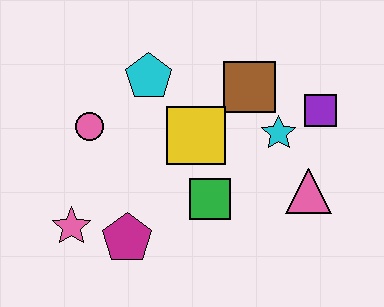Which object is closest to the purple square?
The cyan star is closest to the purple square.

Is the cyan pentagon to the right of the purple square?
No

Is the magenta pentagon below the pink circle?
Yes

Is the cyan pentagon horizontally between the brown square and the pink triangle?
No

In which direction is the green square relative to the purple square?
The green square is to the left of the purple square.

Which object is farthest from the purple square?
The pink star is farthest from the purple square.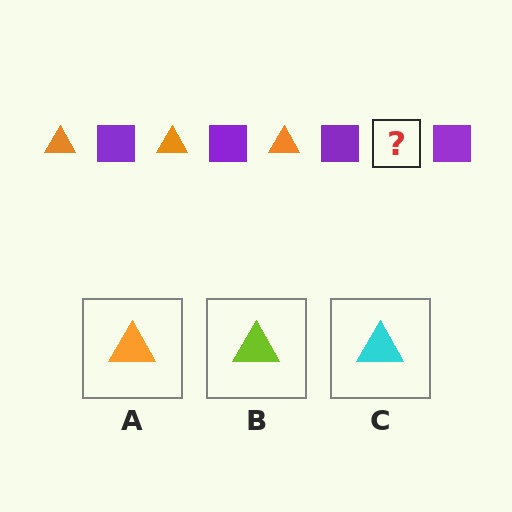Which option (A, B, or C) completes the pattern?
A.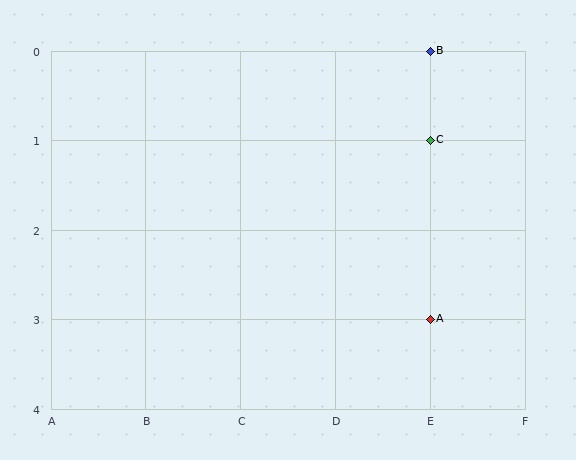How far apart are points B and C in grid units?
Points B and C are 1 row apart.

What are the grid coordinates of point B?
Point B is at grid coordinates (E, 0).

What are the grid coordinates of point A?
Point A is at grid coordinates (E, 3).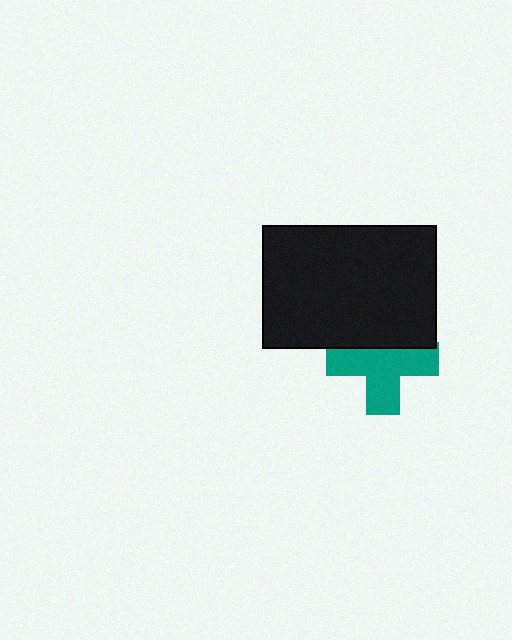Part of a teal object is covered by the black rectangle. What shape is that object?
It is a cross.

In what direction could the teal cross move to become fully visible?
The teal cross could move down. That would shift it out from behind the black rectangle entirely.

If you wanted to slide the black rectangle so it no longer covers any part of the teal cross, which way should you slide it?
Slide it up — that is the most direct way to separate the two shapes.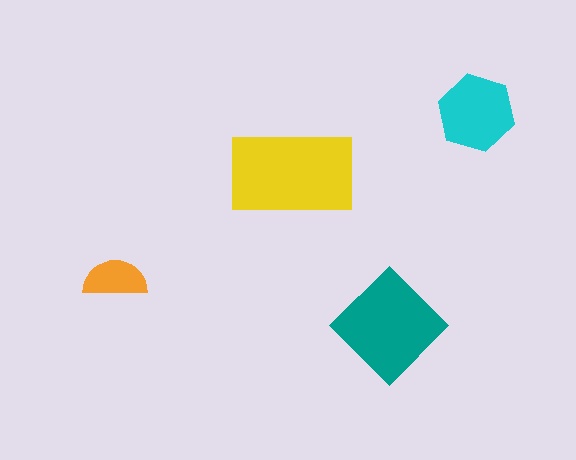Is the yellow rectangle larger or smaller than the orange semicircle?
Larger.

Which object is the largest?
The yellow rectangle.